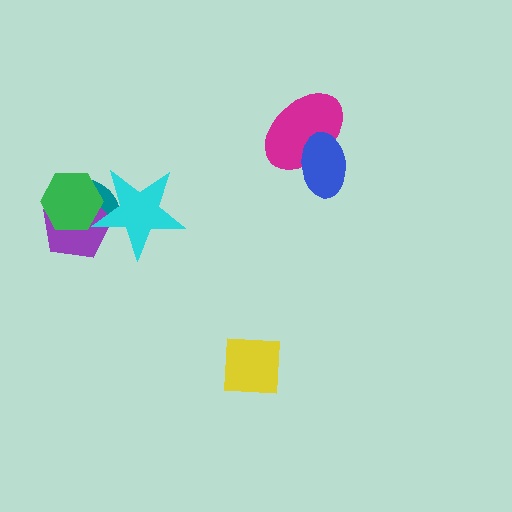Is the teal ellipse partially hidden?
Yes, it is partially covered by another shape.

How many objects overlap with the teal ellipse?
3 objects overlap with the teal ellipse.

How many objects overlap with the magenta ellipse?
1 object overlaps with the magenta ellipse.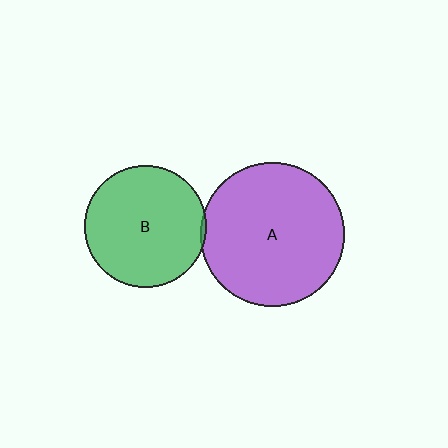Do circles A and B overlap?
Yes.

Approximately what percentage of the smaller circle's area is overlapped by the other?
Approximately 5%.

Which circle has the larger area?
Circle A (purple).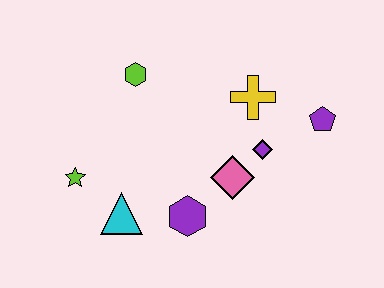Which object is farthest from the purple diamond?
The lime star is farthest from the purple diamond.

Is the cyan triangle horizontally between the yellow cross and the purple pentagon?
No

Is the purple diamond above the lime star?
Yes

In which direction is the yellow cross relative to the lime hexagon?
The yellow cross is to the right of the lime hexagon.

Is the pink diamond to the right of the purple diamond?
No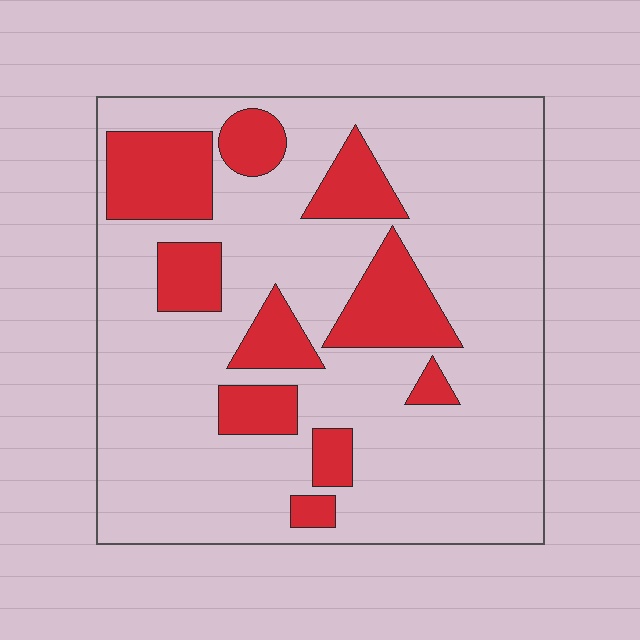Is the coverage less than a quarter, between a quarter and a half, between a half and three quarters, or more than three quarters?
Less than a quarter.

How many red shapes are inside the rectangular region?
10.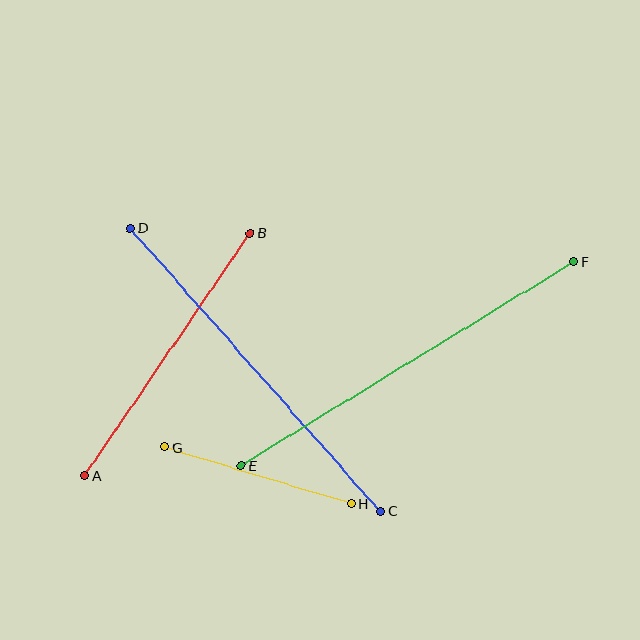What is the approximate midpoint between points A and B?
The midpoint is at approximately (168, 355) pixels.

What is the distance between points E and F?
The distance is approximately 390 pixels.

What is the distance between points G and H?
The distance is approximately 195 pixels.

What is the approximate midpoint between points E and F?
The midpoint is at approximately (408, 364) pixels.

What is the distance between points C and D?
The distance is approximately 378 pixels.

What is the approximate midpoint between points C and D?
The midpoint is at approximately (255, 370) pixels.